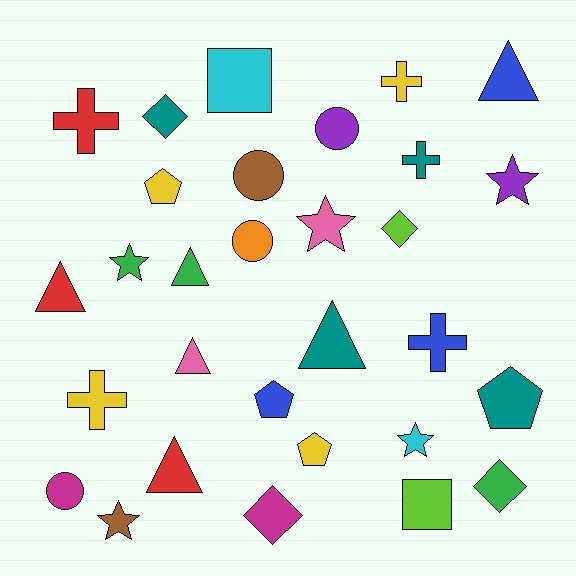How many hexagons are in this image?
There are no hexagons.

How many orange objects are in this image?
There is 1 orange object.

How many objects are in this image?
There are 30 objects.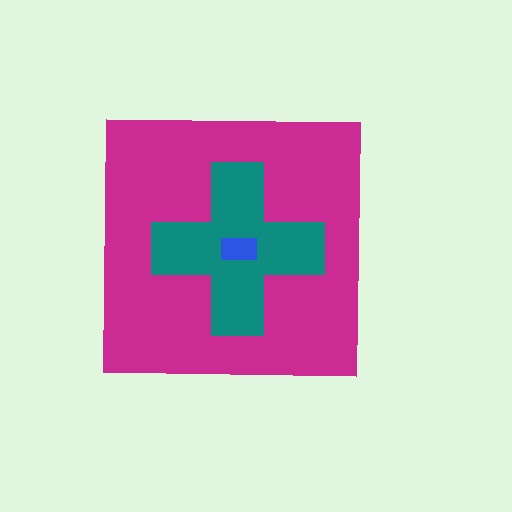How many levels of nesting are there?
3.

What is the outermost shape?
The magenta square.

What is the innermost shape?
The blue rectangle.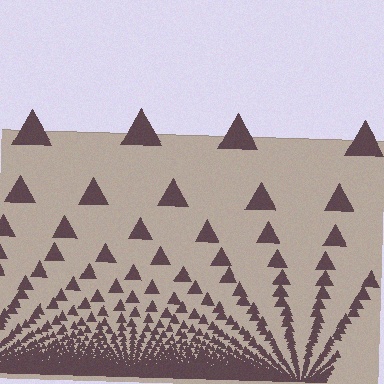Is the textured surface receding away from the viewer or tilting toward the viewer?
The surface appears to tilt toward the viewer. Texture elements get larger and sparser toward the top.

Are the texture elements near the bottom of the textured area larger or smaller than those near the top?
Smaller. The gradient is inverted — elements near the bottom are smaller and denser.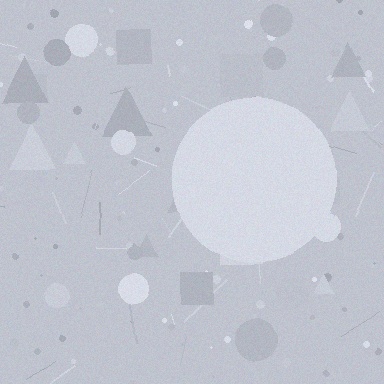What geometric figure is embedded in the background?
A circle is embedded in the background.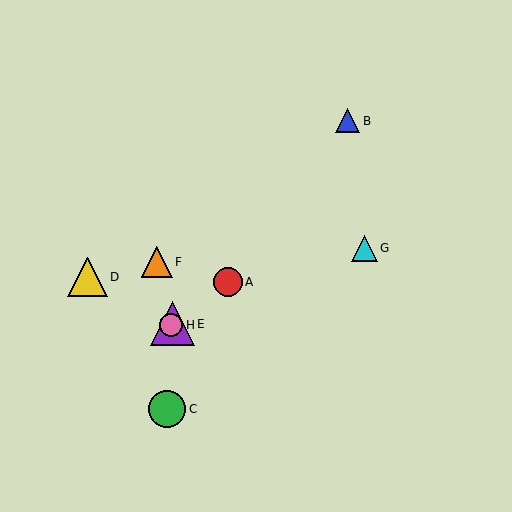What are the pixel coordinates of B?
Object B is at (348, 121).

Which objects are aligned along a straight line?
Objects A, E, H are aligned along a straight line.